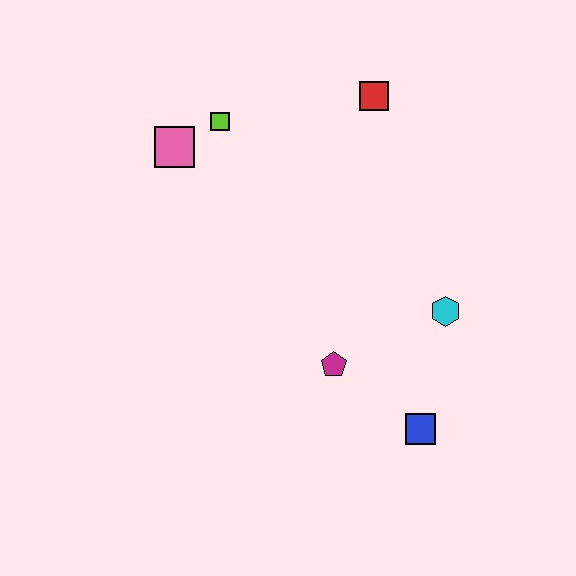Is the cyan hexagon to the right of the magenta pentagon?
Yes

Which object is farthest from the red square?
The blue square is farthest from the red square.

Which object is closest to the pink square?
The lime square is closest to the pink square.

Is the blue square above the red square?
No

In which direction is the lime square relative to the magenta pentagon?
The lime square is above the magenta pentagon.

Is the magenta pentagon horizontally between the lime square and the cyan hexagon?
Yes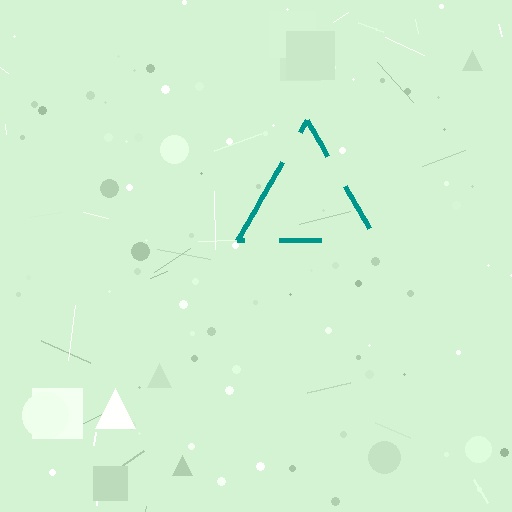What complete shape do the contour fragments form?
The contour fragments form a triangle.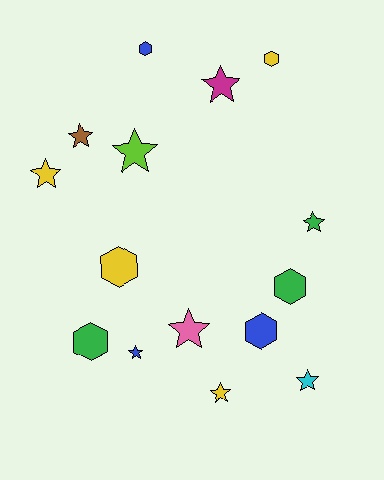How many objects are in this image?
There are 15 objects.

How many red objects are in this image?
There are no red objects.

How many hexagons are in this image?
There are 6 hexagons.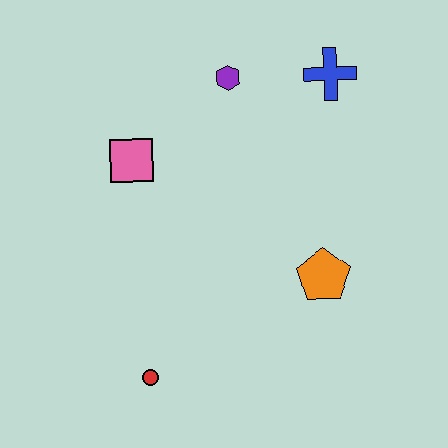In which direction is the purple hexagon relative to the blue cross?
The purple hexagon is to the left of the blue cross.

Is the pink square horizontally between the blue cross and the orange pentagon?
No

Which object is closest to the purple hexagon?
The blue cross is closest to the purple hexagon.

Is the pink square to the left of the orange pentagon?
Yes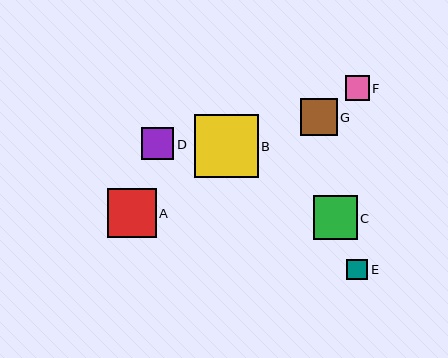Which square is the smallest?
Square E is the smallest with a size of approximately 21 pixels.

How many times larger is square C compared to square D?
Square C is approximately 1.3 times the size of square D.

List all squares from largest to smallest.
From largest to smallest: B, A, C, G, D, F, E.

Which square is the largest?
Square B is the largest with a size of approximately 64 pixels.